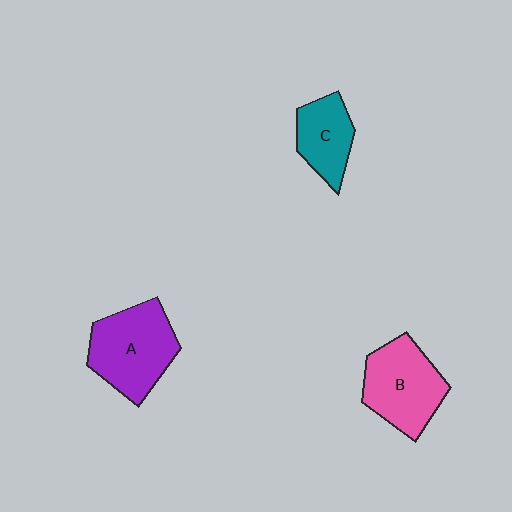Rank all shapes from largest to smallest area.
From largest to smallest: A (purple), B (pink), C (teal).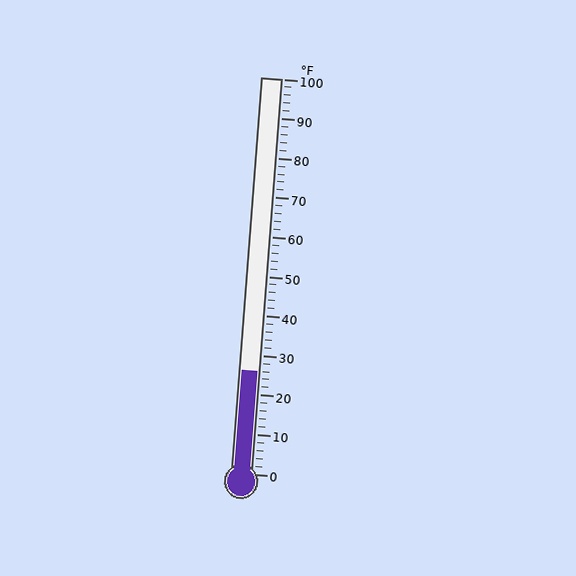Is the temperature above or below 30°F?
The temperature is below 30°F.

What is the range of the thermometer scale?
The thermometer scale ranges from 0°F to 100°F.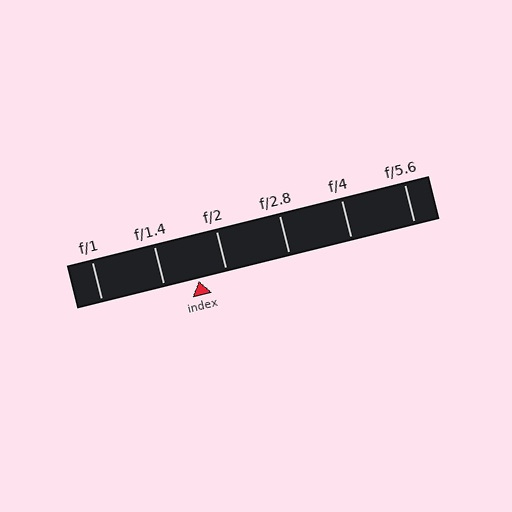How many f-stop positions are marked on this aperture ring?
There are 6 f-stop positions marked.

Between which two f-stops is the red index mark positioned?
The index mark is between f/1.4 and f/2.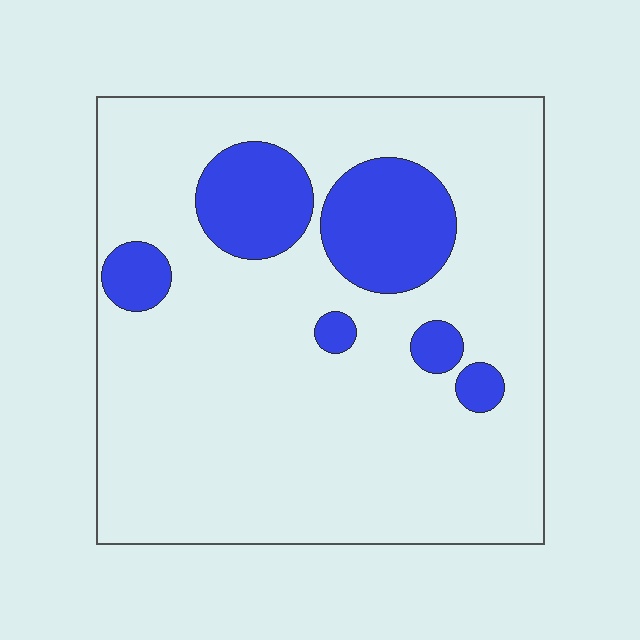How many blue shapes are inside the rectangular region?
6.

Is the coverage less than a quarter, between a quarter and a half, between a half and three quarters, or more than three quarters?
Less than a quarter.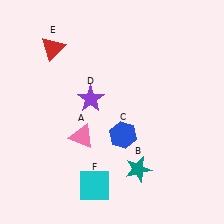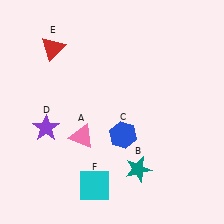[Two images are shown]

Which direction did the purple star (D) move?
The purple star (D) moved left.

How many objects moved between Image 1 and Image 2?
1 object moved between the two images.